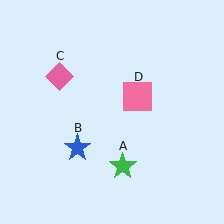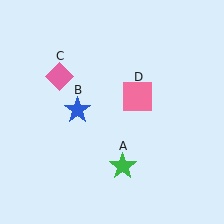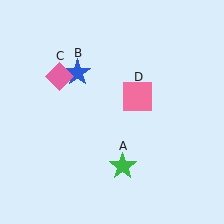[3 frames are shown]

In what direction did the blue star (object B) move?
The blue star (object B) moved up.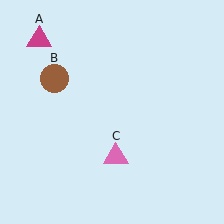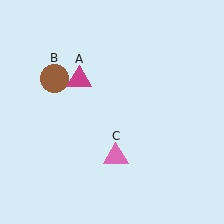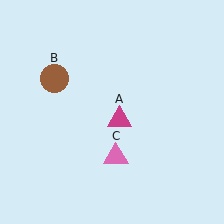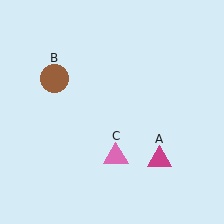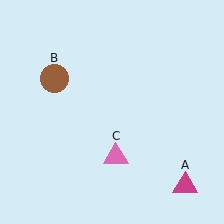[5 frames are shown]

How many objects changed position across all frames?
1 object changed position: magenta triangle (object A).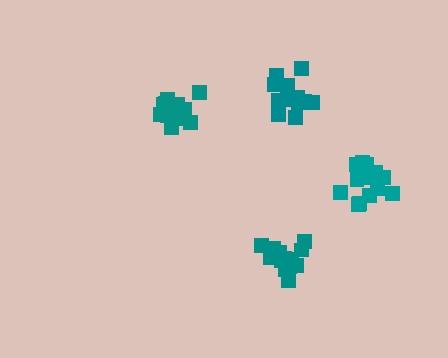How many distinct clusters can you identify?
There are 4 distinct clusters.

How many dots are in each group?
Group 1: 16 dots, Group 2: 15 dots, Group 3: 15 dots, Group 4: 12 dots (58 total).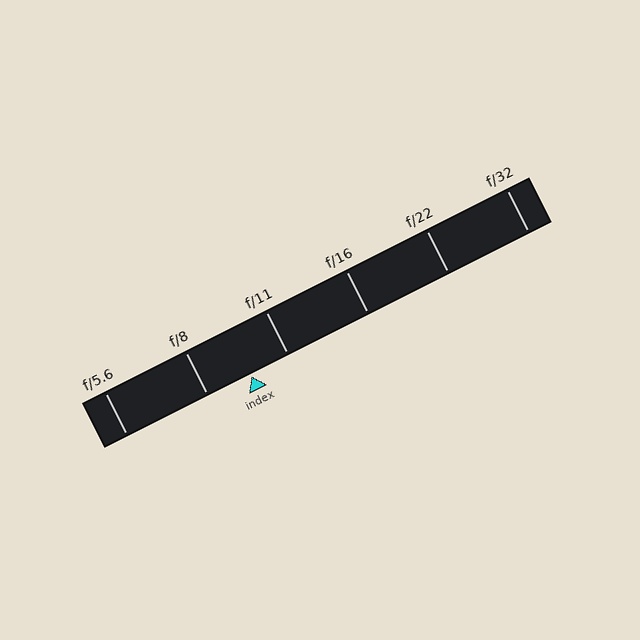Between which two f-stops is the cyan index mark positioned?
The index mark is between f/8 and f/11.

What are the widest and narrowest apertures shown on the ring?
The widest aperture shown is f/5.6 and the narrowest is f/32.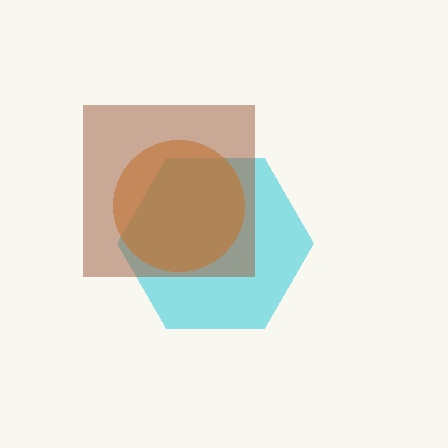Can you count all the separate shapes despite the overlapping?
Yes, there are 3 separate shapes.